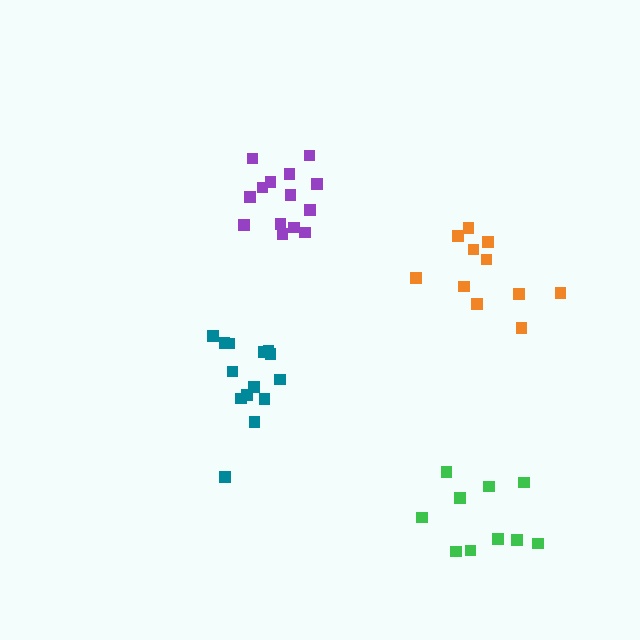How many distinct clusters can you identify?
There are 4 distinct clusters.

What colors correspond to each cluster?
The clusters are colored: teal, orange, green, purple.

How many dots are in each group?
Group 1: 14 dots, Group 2: 11 dots, Group 3: 10 dots, Group 4: 14 dots (49 total).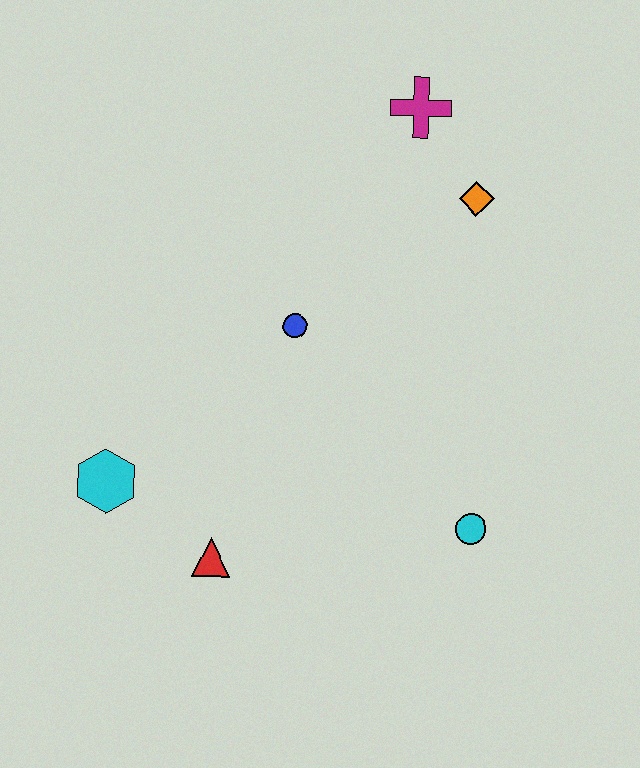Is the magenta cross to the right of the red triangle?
Yes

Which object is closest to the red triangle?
The cyan hexagon is closest to the red triangle.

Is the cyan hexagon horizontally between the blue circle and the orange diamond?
No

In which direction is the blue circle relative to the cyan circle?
The blue circle is above the cyan circle.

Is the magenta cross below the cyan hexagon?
No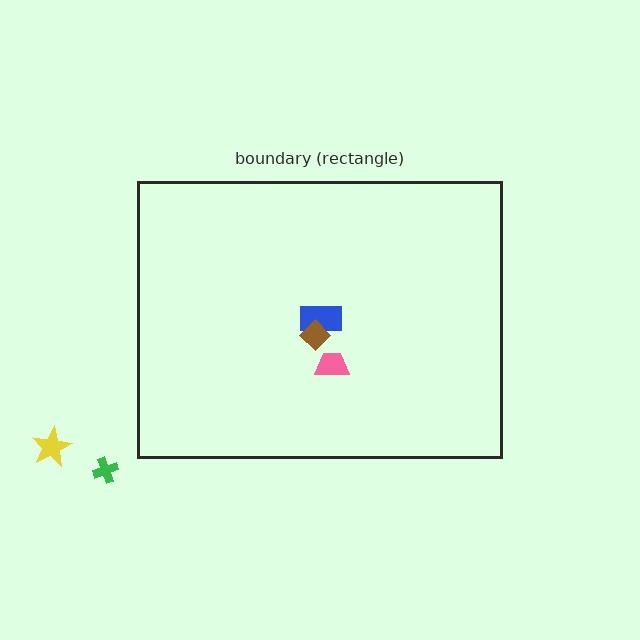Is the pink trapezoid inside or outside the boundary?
Inside.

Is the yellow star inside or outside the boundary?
Outside.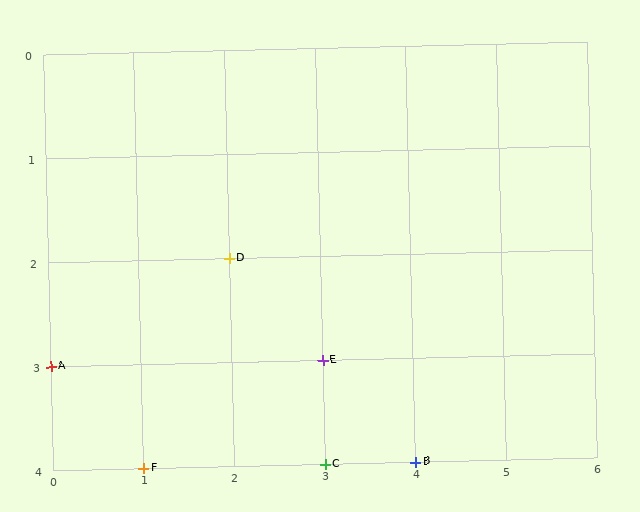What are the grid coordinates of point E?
Point E is at grid coordinates (3, 3).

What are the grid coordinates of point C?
Point C is at grid coordinates (3, 4).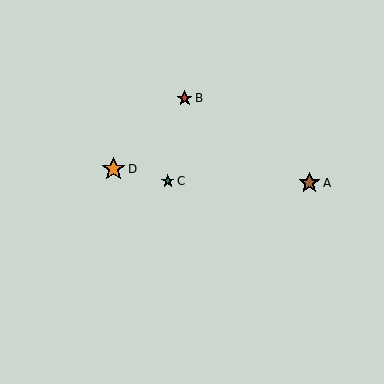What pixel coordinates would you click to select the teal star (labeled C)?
Click at (168, 181) to select the teal star C.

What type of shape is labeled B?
Shape B is a red star.